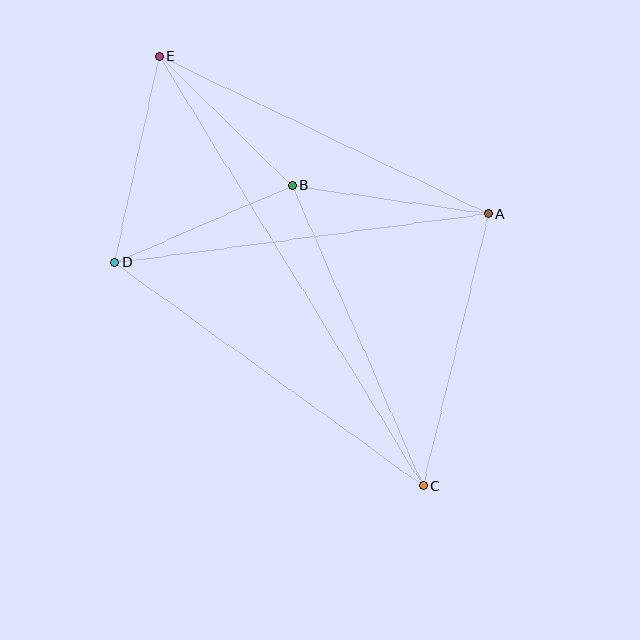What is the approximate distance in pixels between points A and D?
The distance between A and D is approximately 377 pixels.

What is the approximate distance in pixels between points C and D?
The distance between C and D is approximately 380 pixels.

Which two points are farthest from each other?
Points C and E are farthest from each other.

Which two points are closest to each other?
Points B and E are closest to each other.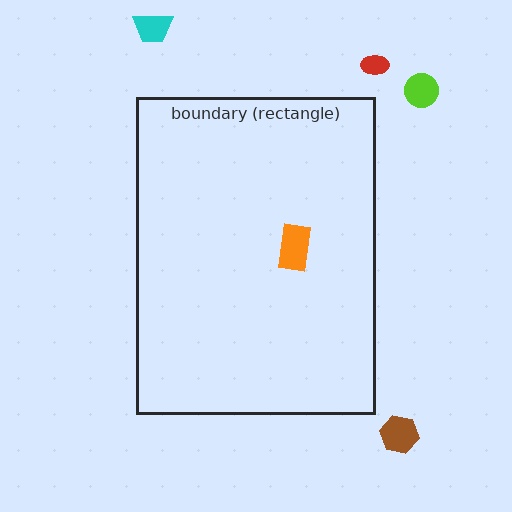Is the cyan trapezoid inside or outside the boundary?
Outside.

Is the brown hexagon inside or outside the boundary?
Outside.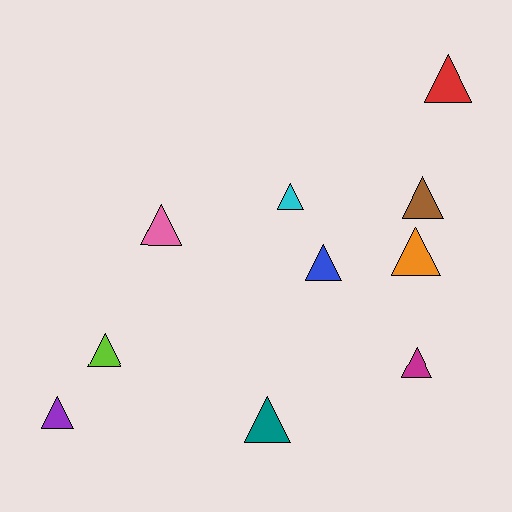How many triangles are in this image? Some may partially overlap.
There are 10 triangles.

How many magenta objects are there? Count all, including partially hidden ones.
There is 1 magenta object.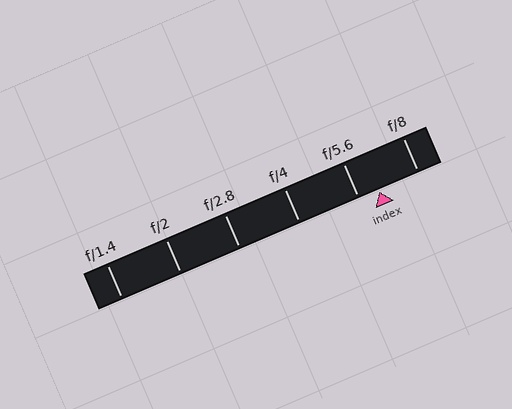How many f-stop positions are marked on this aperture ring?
There are 6 f-stop positions marked.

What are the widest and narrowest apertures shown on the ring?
The widest aperture shown is f/1.4 and the narrowest is f/8.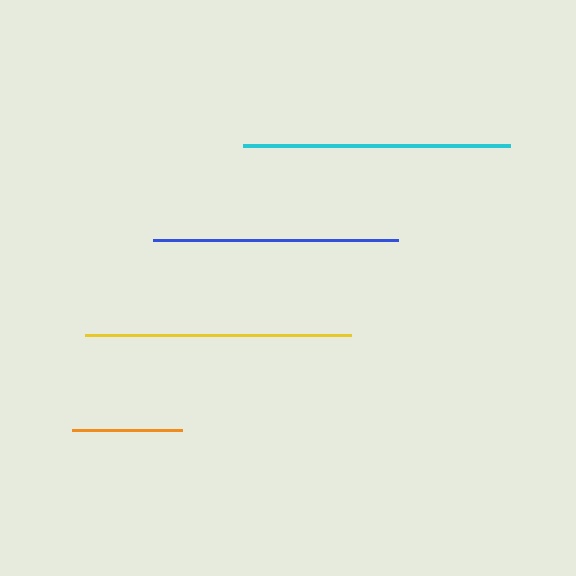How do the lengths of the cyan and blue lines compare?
The cyan and blue lines are approximately the same length.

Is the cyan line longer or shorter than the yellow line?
The cyan line is longer than the yellow line.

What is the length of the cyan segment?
The cyan segment is approximately 267 pixels long.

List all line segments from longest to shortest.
From longest to shortest: cyan, yellow, blue, orange.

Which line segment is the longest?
The cyan line is the longest at approximately 267 pixels.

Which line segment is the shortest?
The orange line is the shortest at approximately 110 pixels.